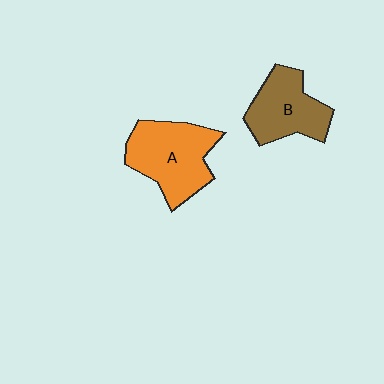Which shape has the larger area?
Shape A (orange).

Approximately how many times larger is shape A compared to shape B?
Approximately 1.3 times.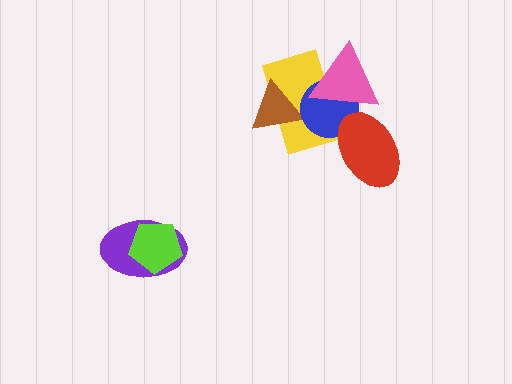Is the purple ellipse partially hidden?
Yes, it is partially covered by another shape.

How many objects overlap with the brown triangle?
2 objects overlap with the brown triangle.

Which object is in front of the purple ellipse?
The lime pentagon is in front of the purple ellipse.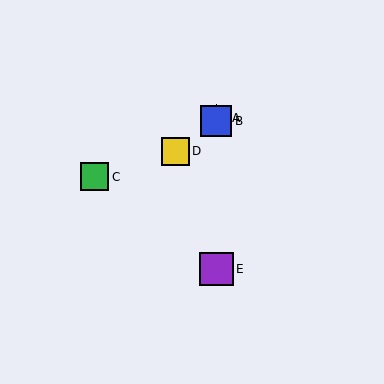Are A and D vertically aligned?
No, A is at x≈216 and D is at x≈175.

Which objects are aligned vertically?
Objects A, B, E are aligned vertically.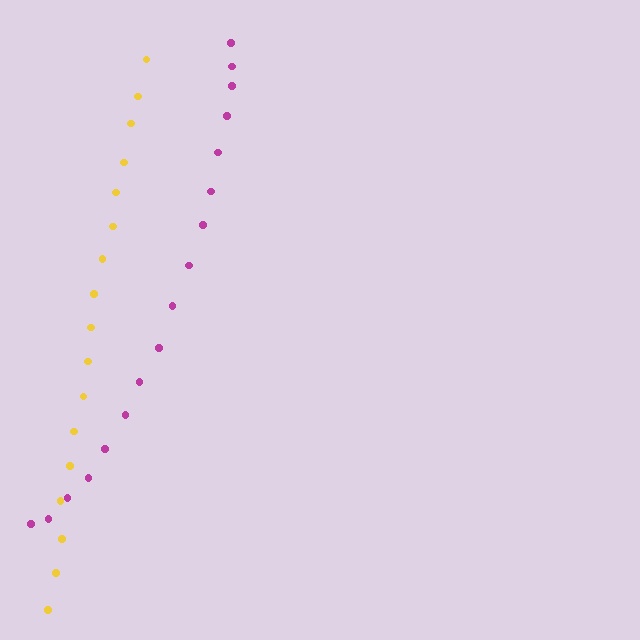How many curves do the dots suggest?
There are 2 distinct paths.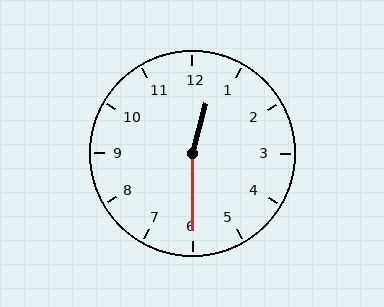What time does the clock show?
12:30.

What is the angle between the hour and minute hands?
Approximately 165 degrees.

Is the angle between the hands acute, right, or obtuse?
It is obtuse.